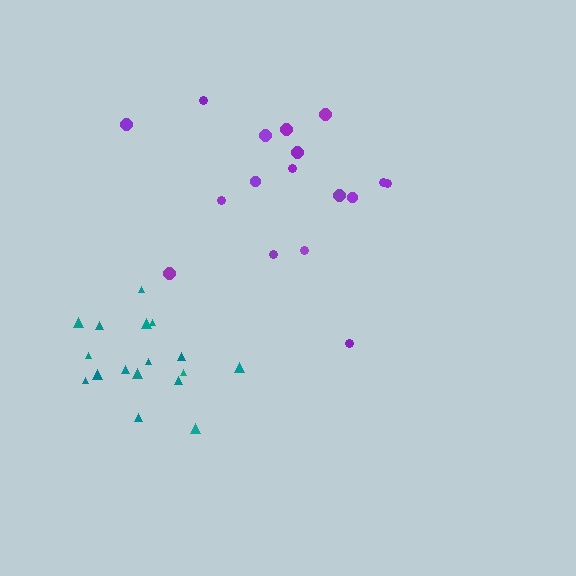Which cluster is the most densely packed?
Teal.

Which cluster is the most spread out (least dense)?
Purple.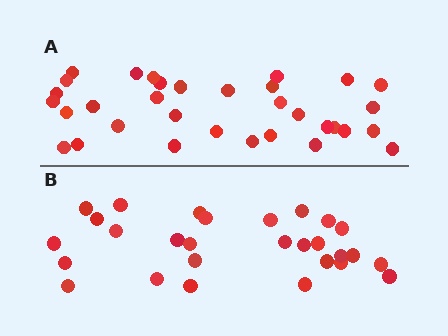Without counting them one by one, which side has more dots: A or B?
Region A (the top region) has more dots.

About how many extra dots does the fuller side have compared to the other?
Region A has about 5 more dots than region B.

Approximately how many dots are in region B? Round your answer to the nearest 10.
About 30 dots. (The exact count is 28, which rounds to 30.)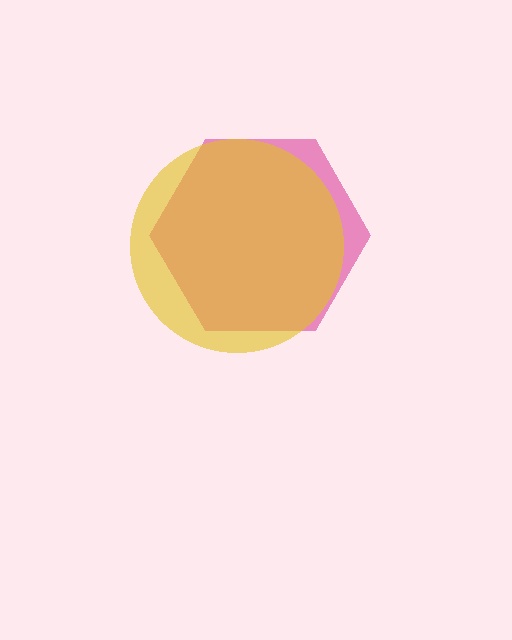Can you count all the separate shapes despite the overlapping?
Yes, there are 2 separate shapes.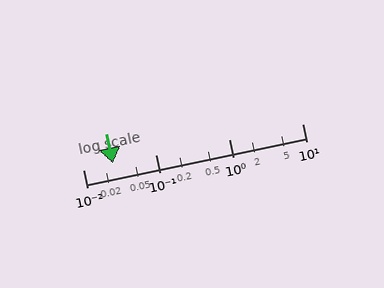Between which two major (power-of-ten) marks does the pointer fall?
The pointer is between 0.01 and 0.1.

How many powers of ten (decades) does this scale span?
The scale spans 3 decades, from 0.01 to 10.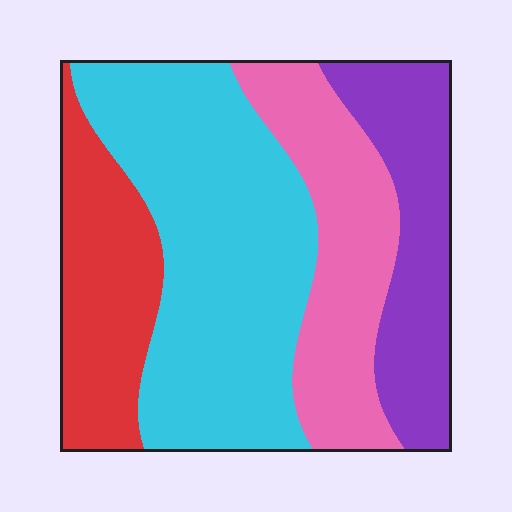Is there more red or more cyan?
Cyan.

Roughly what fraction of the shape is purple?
Purple takes up about one fifth (1/5) of the shape.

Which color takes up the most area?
Cyan, at roughly 40%.